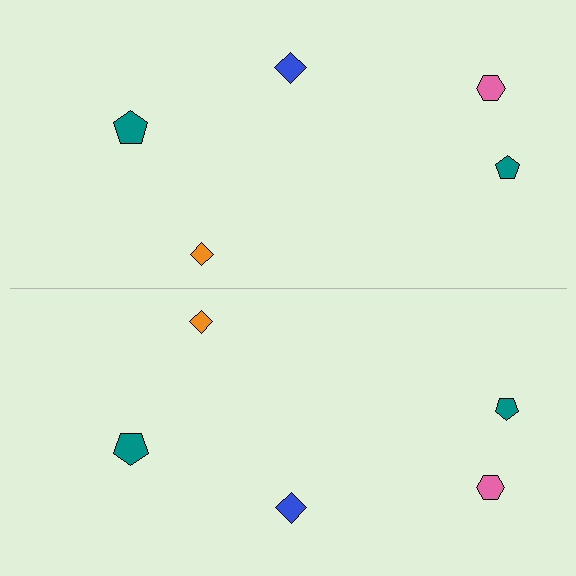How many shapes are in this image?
There are 10 shapes in this image.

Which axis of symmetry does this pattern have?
The pattern has a horizontal axis of symmetry running through the center of the image.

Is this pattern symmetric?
Yes, this pattern has bilateral (reflection) symmetry.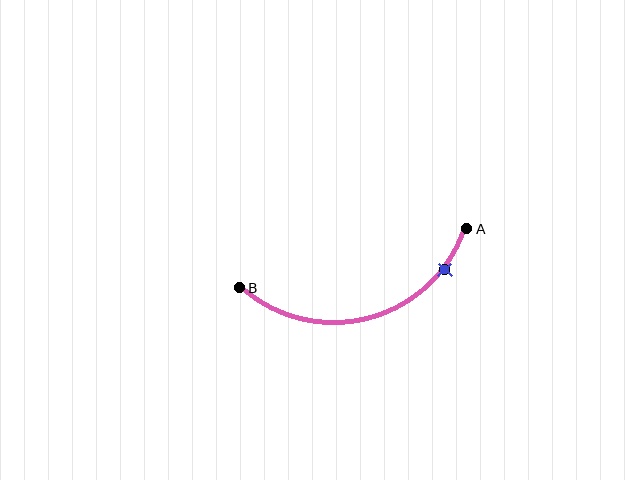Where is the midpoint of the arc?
The arc midpoint is the point on the curve farthest from the straight line joining A and B. It sits below that line.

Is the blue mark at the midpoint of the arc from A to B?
No. The blue mark lies on the arc but is closer to endpoint A. The arc midpoint would be at the point on the curve equidistant along the arc from both A and B.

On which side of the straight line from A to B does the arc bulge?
The arc bulges below the straight line connecting A and B.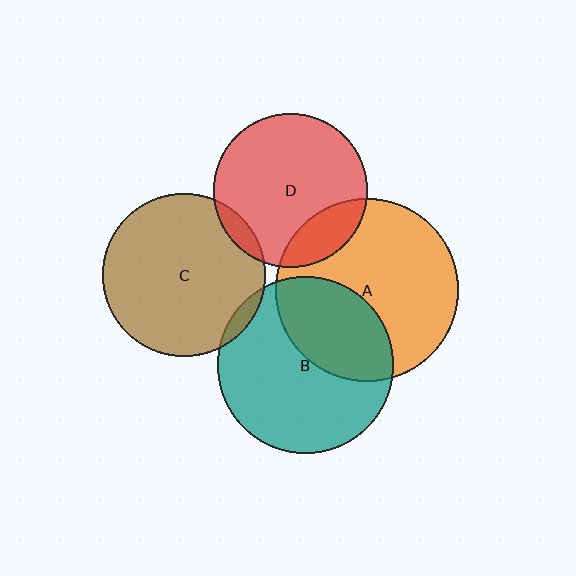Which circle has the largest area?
Circle A (orange).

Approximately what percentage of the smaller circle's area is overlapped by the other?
Approximately 20%.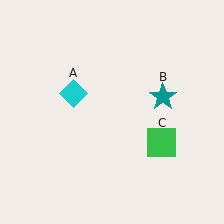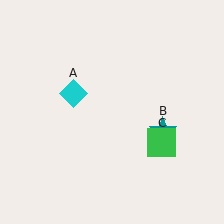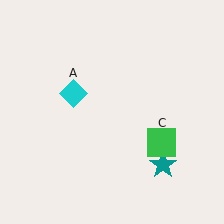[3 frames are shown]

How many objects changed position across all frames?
1 object changed position: teal star (object B).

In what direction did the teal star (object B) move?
The teal star (object B) moved down.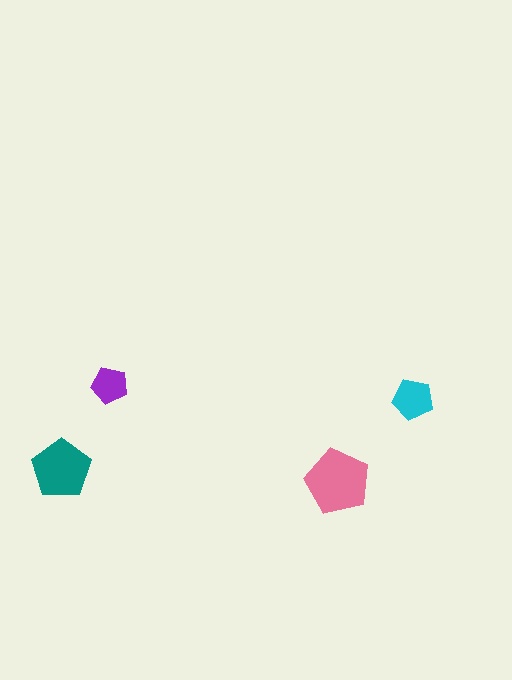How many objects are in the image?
There are 4 objects in the image.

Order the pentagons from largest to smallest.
the pink one, the teal one, the cyan one, the purple one.